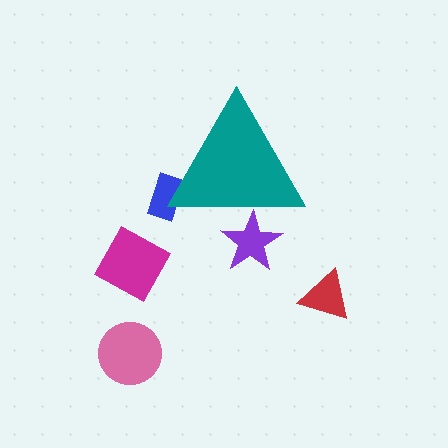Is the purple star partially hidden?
Yes, the purple star is partially hidden behind the teal triangle.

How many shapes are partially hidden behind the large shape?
2 shapes are partially hidden.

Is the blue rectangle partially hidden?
Yes, the blue rectangle is partially hidden behind the teal triangle.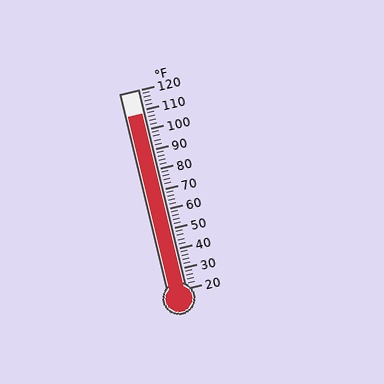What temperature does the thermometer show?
The thermometer shows approximately 108°F.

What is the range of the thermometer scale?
The thermometer scale ranges from 20°F to 120°F.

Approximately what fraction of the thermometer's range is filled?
The thermometer is filled to approximately 90% of its range.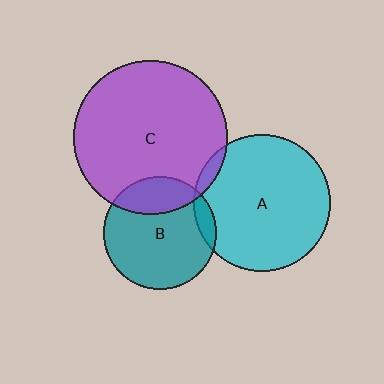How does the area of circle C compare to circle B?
Approximately 1.9 times.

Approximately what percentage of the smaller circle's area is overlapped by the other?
Approximately 10%.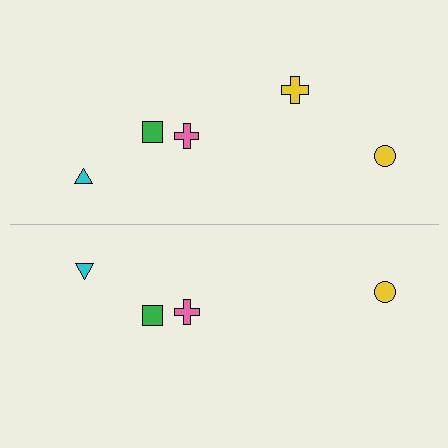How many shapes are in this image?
There are 9 shapes in this image.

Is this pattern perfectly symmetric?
No, the pattern is not perfectly symmetric. A yellow cross is missing from the bottom side.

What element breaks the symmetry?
A yellow cross is missing from the bottom side.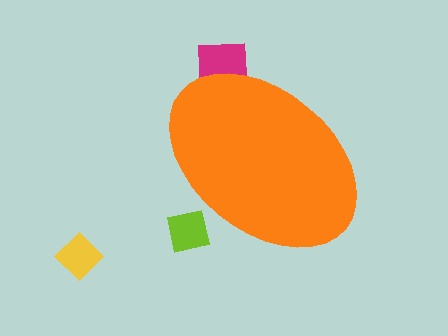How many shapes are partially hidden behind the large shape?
2 shapes are partially hidden.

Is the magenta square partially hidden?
Yes, the magenta square is partially hidden behind the orange ellipse.